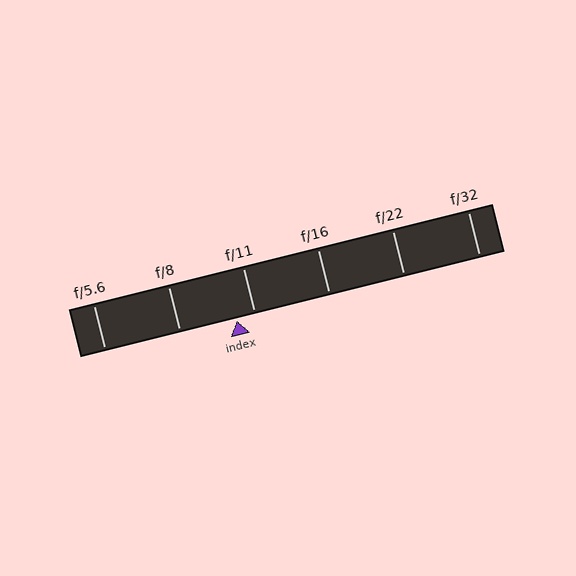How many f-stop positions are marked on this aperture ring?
There are 6 f-stop positions marked.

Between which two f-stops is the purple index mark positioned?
The index mark is between f/8 and f/11.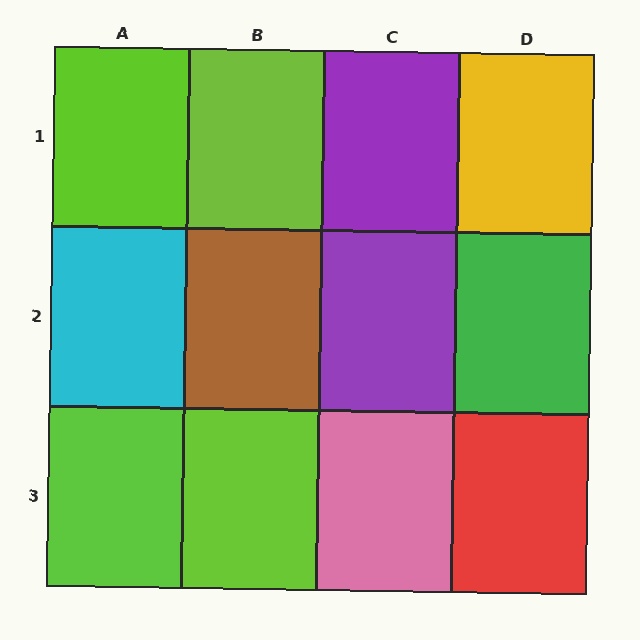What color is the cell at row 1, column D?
Yellow.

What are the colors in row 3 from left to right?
Lime, lime, pink, red.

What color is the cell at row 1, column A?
Lime.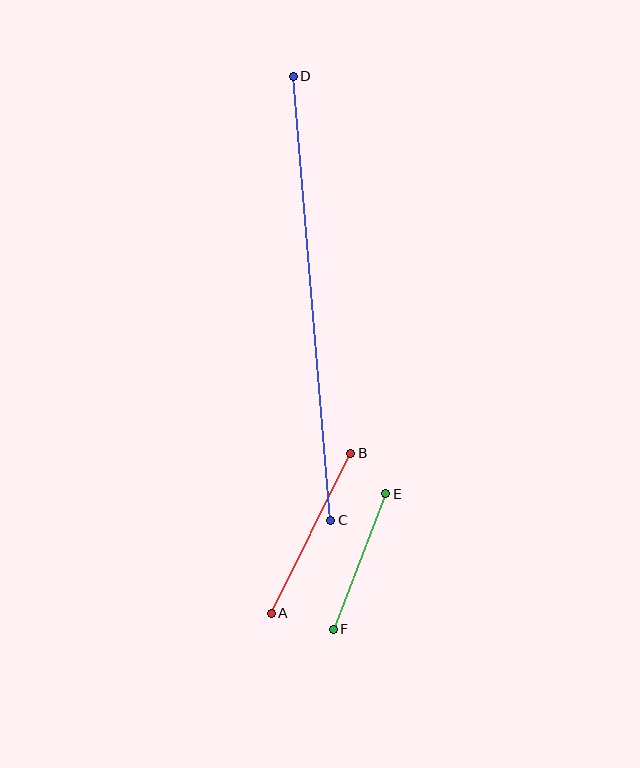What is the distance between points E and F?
The distance is approximately 145 pixels.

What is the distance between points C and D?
The distance is approximately 445 pixels.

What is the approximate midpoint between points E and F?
The midpoint is at approximately (360, 562) pixels.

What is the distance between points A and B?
The distance is approximately 179 pixels.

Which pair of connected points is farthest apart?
Points C and D are farthest apart.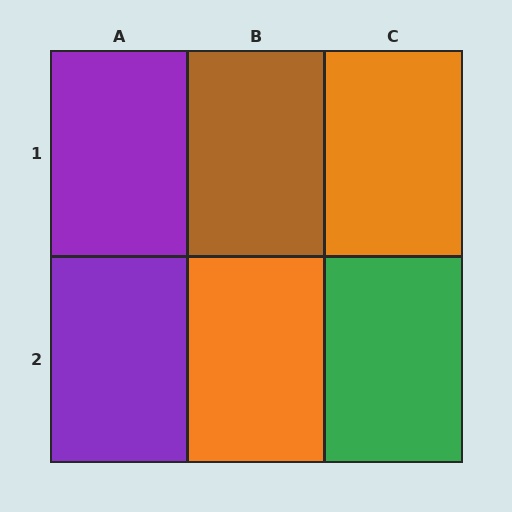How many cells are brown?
1 cell is brown.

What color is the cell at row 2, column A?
Purple.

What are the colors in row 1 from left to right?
Purple, brown, orange.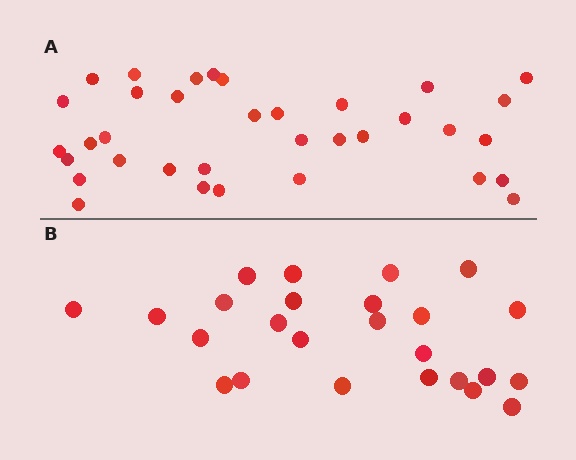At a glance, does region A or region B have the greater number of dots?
Region A (the top region) has more dots.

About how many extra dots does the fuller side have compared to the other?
Region A has roughly 10 or so more dots than region B.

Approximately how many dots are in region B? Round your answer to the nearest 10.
About 20 dots. (The exact count is 25, which rounds to 20.)